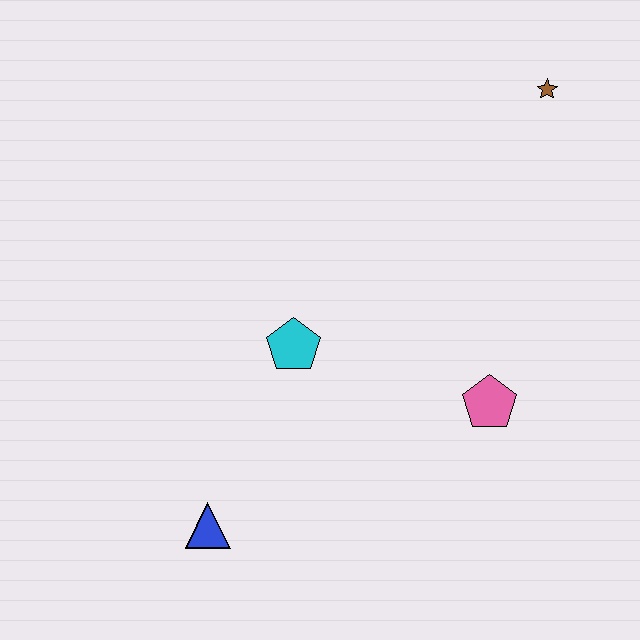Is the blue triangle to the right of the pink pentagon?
No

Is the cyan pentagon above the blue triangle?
Yes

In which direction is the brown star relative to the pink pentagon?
The brown star is above the pink pentagon.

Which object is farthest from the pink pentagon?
The brown star is farthest from the pink pentagon.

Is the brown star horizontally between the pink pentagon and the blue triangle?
No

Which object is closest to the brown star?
The pink pentagon is closest to the brown star.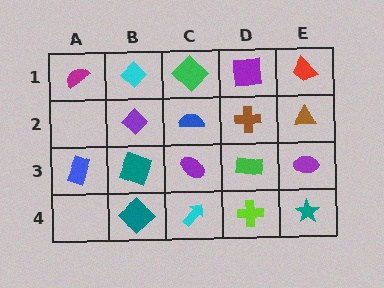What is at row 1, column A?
A magenta semicircle.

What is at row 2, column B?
A purple diamond.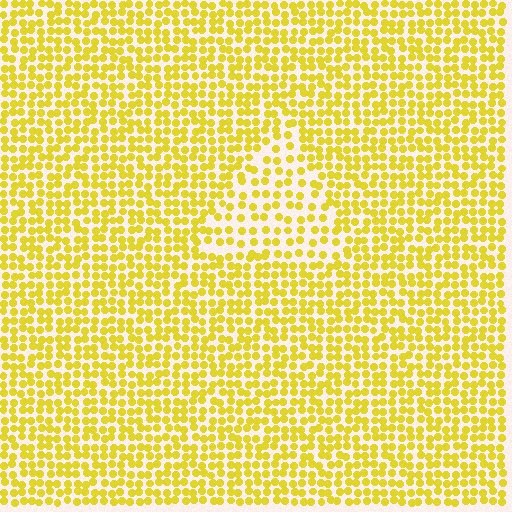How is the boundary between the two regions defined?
The boundary is defined by a change in element density (approximately 1.7x ratio). All elements are the same color, size, and shape.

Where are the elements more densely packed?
The elements are more densely packed outside the triangle boundary.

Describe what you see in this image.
The image contains small yellow elements arranged at two different densities. A triangle-shaped region is visible where the elements are less densely packed than the surrounding area.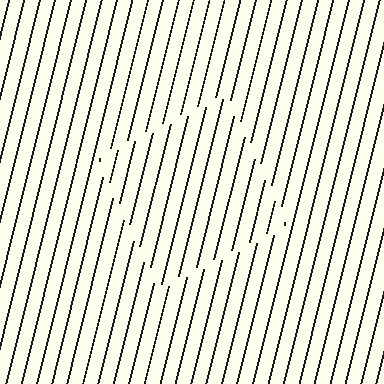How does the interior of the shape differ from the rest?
The interior of the shape contains the same grating, shifted by half a period — the contour is defined by the phase discontinuity where line-ends from the inner and outer gratings abut.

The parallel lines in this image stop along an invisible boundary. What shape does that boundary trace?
An illusory square. The interior of the shape contains the same grating, shifted by half a period — the contour is defined by the phase discontinuity where line-ends from the inner and outer gratings abut.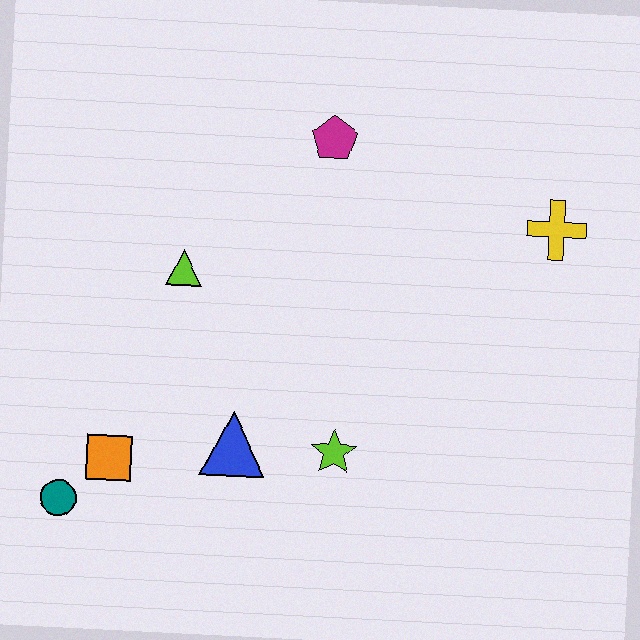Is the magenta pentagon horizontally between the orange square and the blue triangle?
No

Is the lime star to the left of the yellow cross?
Yes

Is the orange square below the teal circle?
No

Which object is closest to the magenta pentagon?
The lime triangle is closest to the magenta pentagon.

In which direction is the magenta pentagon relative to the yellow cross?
The magenta pentagon is to the left of the yellow cross.